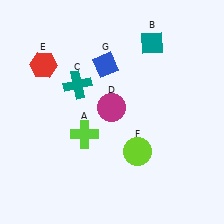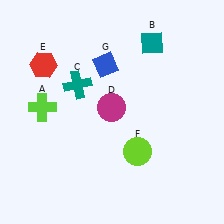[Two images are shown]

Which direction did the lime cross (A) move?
The lime cross (A) moved left.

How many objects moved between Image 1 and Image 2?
1 object moved between the two images.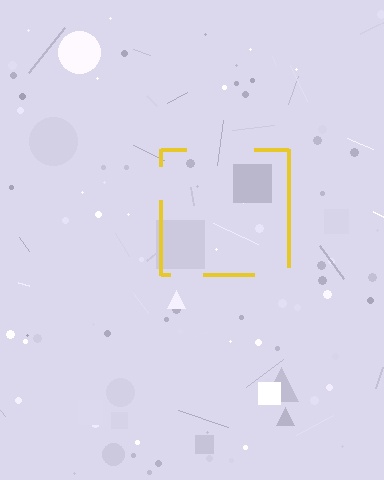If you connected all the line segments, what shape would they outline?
They would outline a square.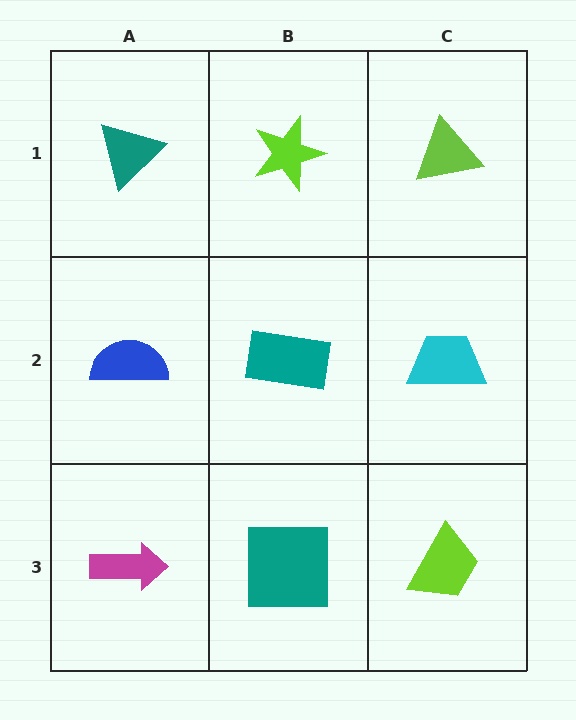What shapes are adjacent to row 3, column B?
A teal rectangle (row 2, column B), a magenta arrow (row 3, column A), a lime trapezoid (row 3, column C).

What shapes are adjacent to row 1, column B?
A teal rectangle (row 2, column B), a teal triangle (row 1, column A), a lime triangle (row 1, column C).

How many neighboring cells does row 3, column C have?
2.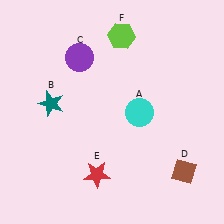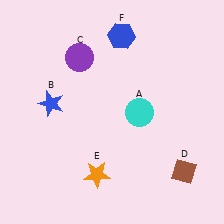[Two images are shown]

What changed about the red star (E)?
In Image 1, E is red. In Image 2, it changed to orange.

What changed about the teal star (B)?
In Image 1, B is teal. In Image 2, it changed to blue.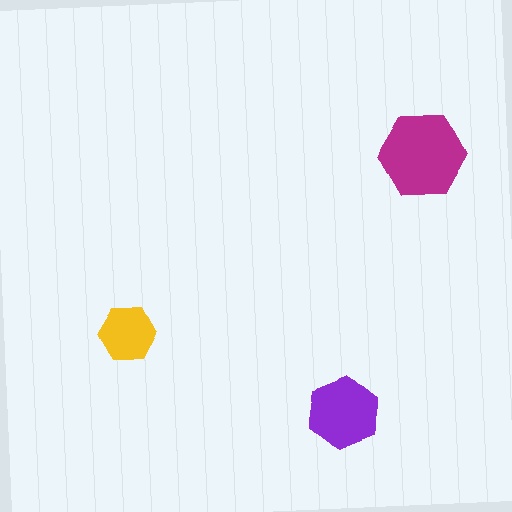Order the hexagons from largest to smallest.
the magenta one, the purple one, the yellow one.